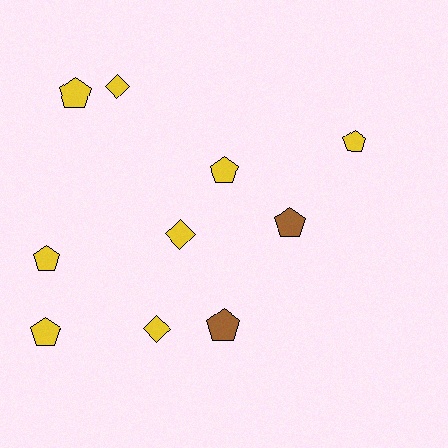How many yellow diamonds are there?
There are 3 yellow diamonds.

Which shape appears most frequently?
Pentagon, with 7 objects.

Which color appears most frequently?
Yellow, with 8 objects.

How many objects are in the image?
There are 10 objects.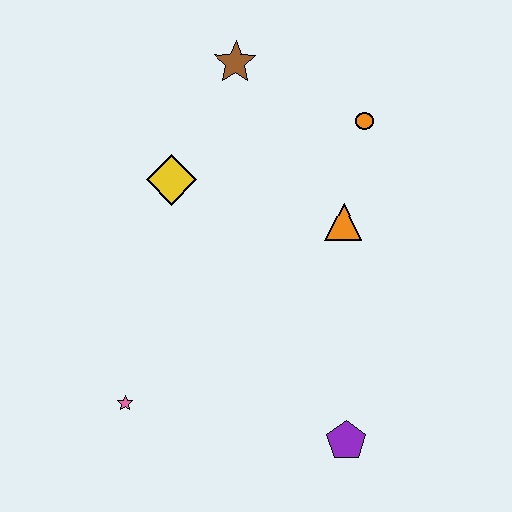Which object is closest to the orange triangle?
The orange circle is closest to the orange triangle.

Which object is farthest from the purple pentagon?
The brown star is farthest from the purple pentagon.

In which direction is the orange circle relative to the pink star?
The orange circle is above the pink star.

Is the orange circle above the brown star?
No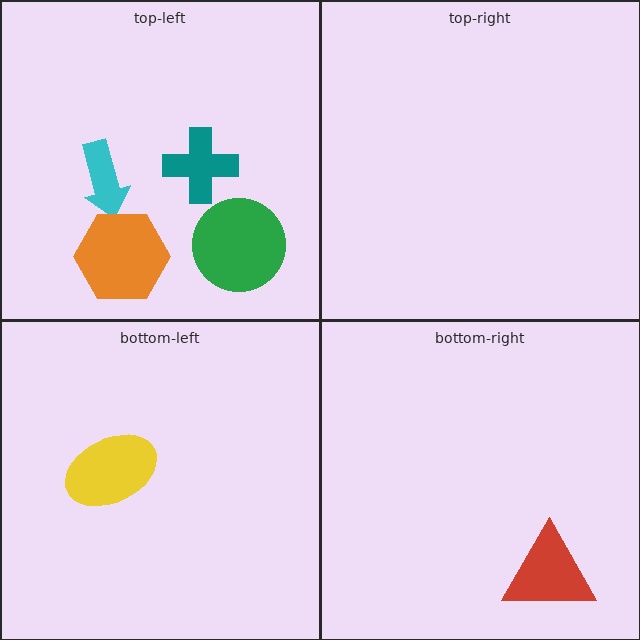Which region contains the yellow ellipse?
The bottom-left region.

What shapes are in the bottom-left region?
The yellow ellipse.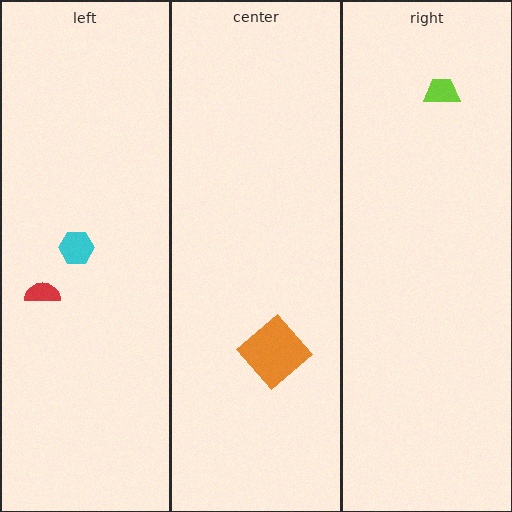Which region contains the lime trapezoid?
The right region.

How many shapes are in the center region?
1.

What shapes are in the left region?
The cyan hexagon, the red semicircle.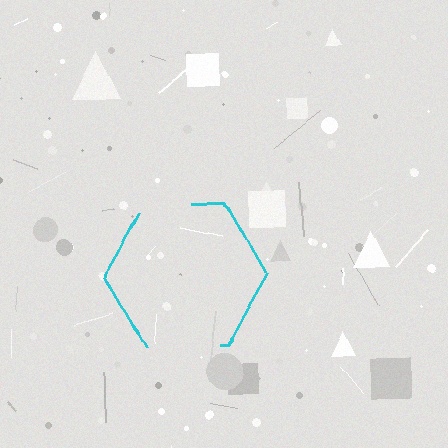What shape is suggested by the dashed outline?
The dashed outline suggests a hexagon.